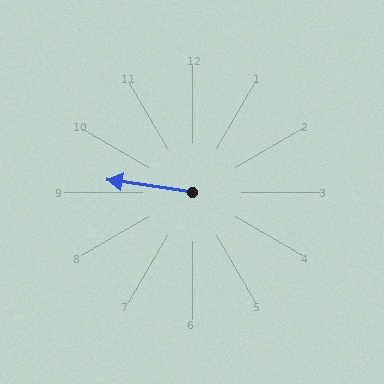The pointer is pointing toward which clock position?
Roughly 9 o'clock.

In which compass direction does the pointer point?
West.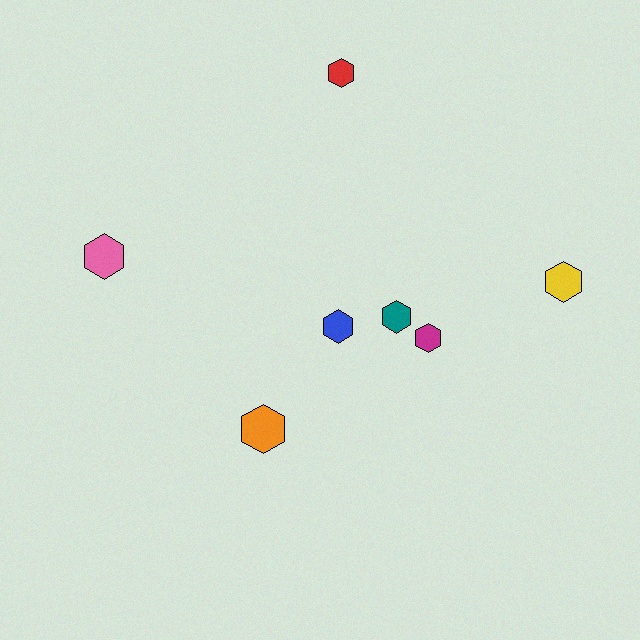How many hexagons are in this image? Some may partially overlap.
There are 7 hexagons.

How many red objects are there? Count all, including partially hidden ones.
There is 1 red object.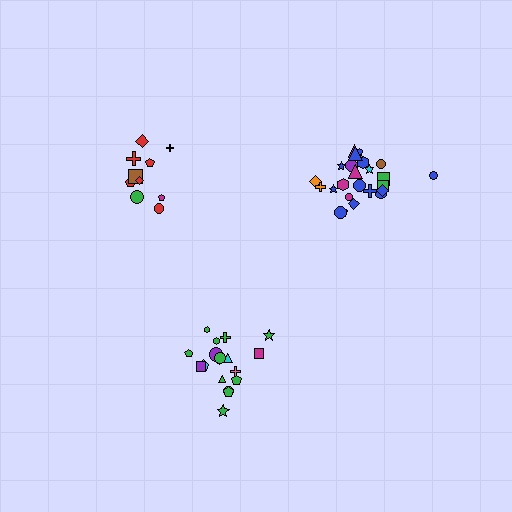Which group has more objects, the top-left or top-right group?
The top-right group.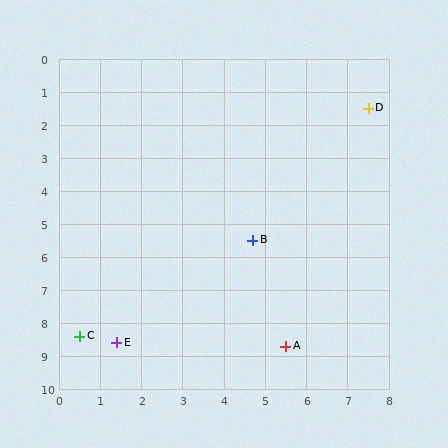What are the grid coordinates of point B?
Point B is at approximately (4.7, 5.5).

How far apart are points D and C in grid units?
Points D and C are about 9.8 grid units apart.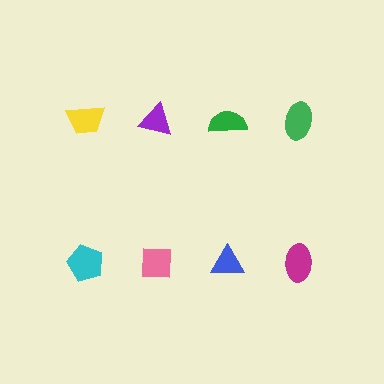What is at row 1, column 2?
A purple triangle.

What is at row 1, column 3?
A green semicircle.